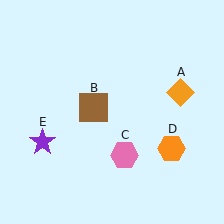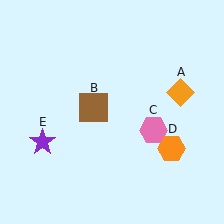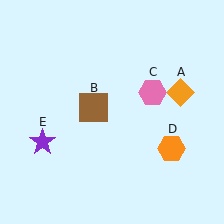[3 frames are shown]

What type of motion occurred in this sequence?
The pink hexagon (object C) rotated counterclockwise around the center of the scene.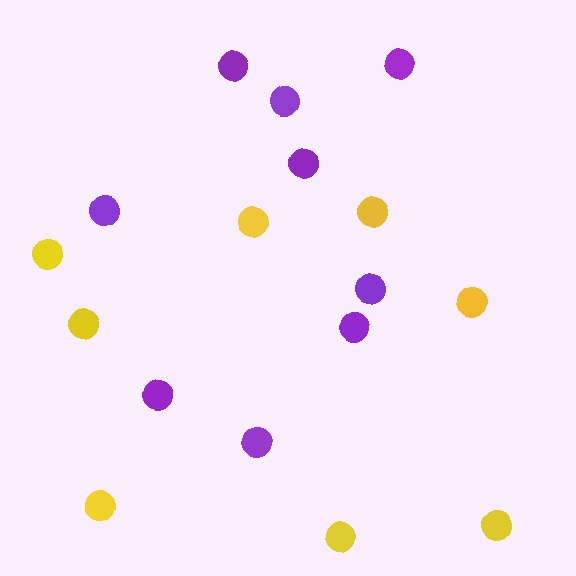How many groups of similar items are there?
There are 2 groups: one group of yellow circles (8) and one group of purple circles (9).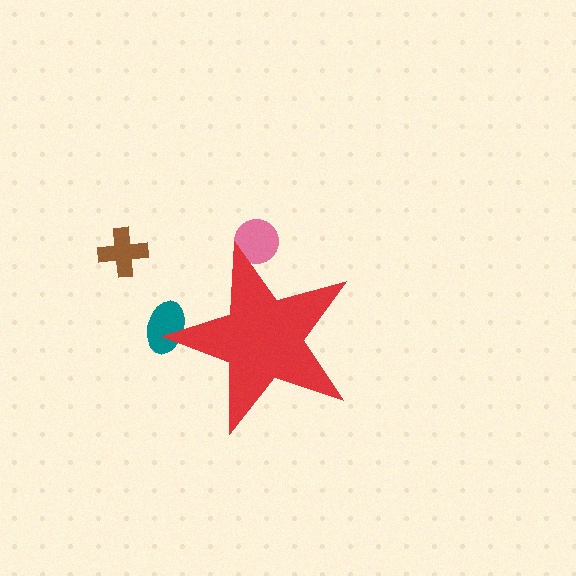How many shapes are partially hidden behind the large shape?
2 shapes are partially hidden.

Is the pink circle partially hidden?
Yes, the pink circle is partially hidden behind the red star.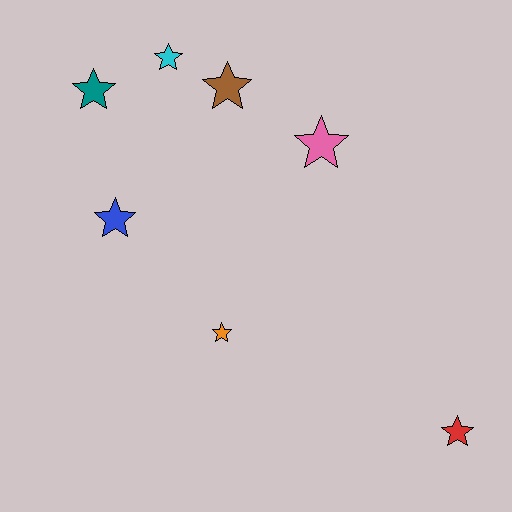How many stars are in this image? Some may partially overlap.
There are 7 stars.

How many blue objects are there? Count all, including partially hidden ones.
There is 1 blue object.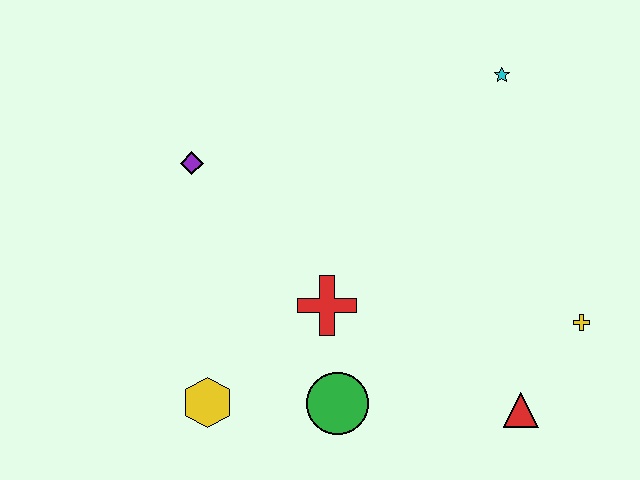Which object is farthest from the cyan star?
The yellow hexagon is farthest from the cyan star.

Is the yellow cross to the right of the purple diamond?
Yes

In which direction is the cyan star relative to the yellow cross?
The cyan star is above the yellow cross.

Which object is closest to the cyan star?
The yellow cross is closest to the cyan star.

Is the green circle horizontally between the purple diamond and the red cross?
No